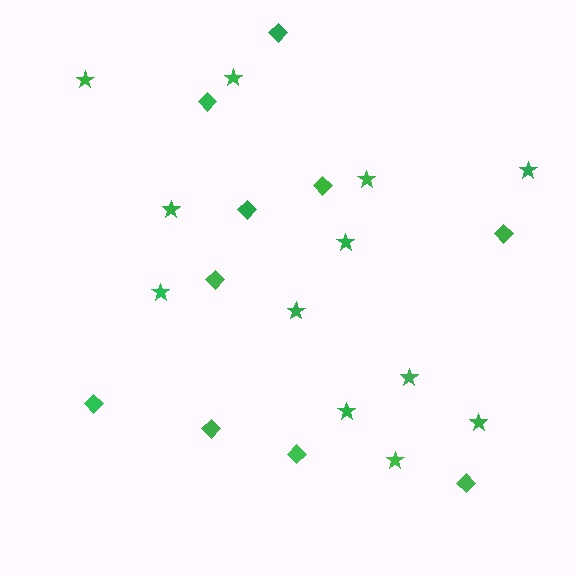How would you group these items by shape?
There are 2 groups: one group of stars (12) and one group of diamonds (10).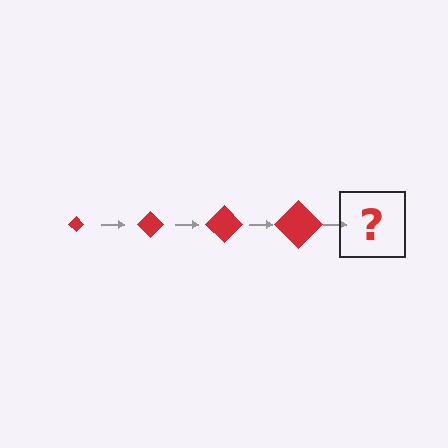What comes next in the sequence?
The next element should be a red diamond, larger than the previous one.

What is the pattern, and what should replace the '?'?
The pattern is that the diamond gets progressively larger each step. The '?' should be a red diamond, larger than the previous one.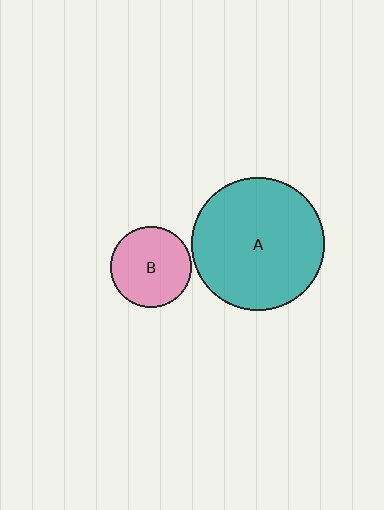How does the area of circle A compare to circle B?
Approximately 2.7 times.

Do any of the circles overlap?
No, none of the circles overlap.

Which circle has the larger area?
Circle A (teal).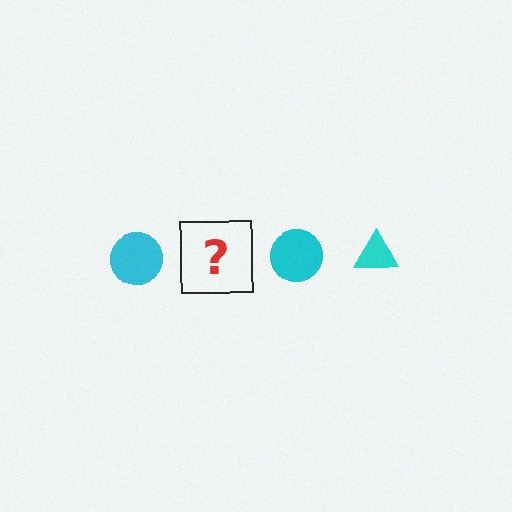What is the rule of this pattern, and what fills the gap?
The rule is that the pattern cycles through circle, triangle shapes in cyan. The gap should be filled with a cyan triangle.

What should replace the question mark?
The question mark should be replaced with a cyan triangle.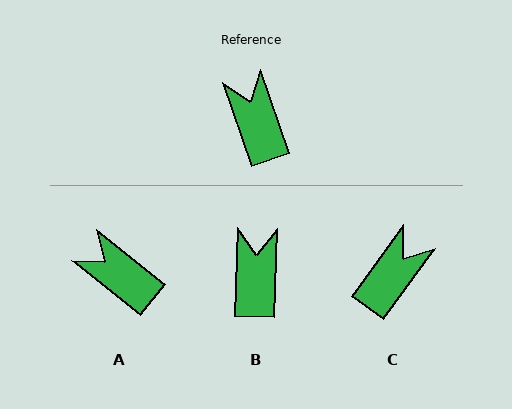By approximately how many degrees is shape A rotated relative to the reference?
Approximately 32 degrees counter-clockwise.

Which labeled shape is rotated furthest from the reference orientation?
C, about 55 degrees away.